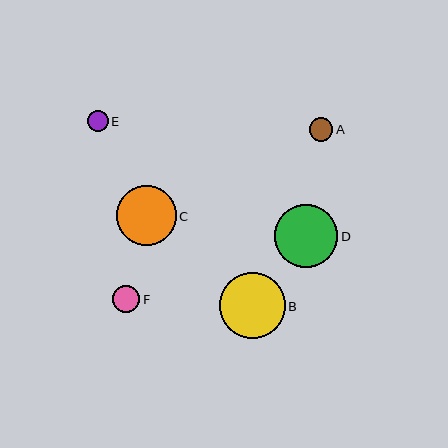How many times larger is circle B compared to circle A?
Circle B is approximately 2.8 times the size of circle A.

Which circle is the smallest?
Circle E is the smallest with a size of approximately 21 pixels.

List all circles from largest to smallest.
From largest to smallest: B, D, C, F, A, E.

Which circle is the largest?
Circle B is the largest with a size of approximately 66 pixels.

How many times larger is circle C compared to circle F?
Circle C is approximately 2.2 times the size of circle F.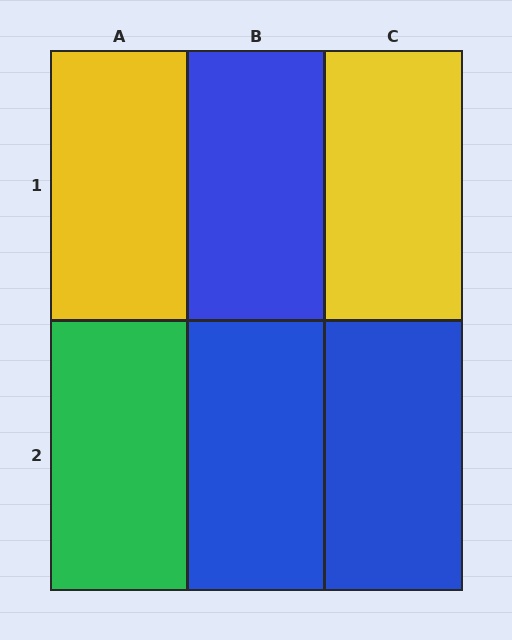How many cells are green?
1 cell is green.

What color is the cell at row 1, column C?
Yellow.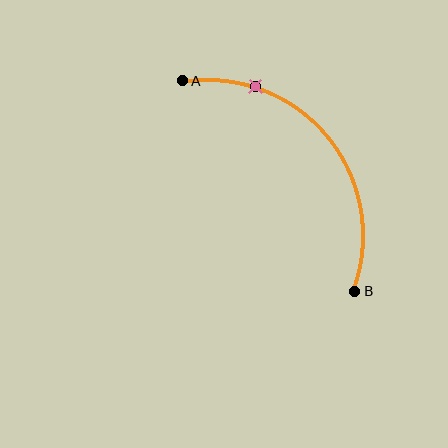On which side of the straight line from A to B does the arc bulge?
The arc bulges above and to the right of the straight line connecting A and B.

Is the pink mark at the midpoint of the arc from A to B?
No. The pink mark lies on the arc but is closer to endpoint A. The arc midpoint would be at the point on the curve equidistant along the arc from both A and B.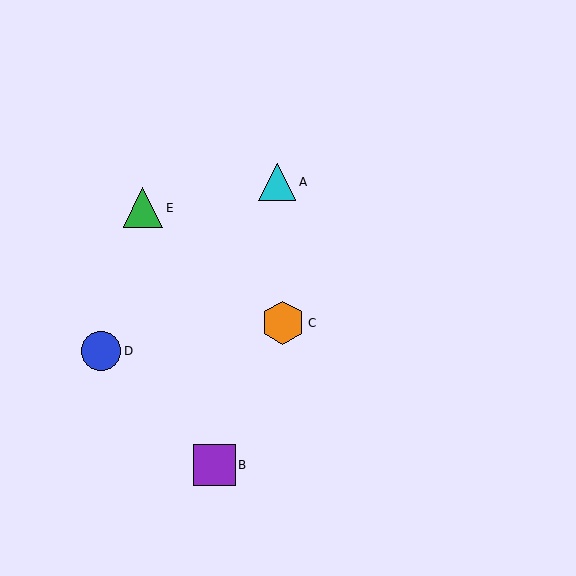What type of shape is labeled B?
Shape B is a purple square.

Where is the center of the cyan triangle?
The center of the cyan triangle is at (277, 182).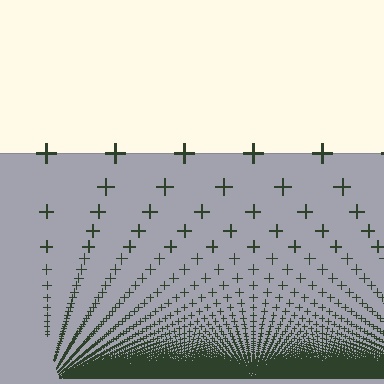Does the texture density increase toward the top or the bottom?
Density increases toward the bottom.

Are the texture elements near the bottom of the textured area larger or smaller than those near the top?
Smaller. The gradient is inverted — elements near the bottom are smaller and denser.